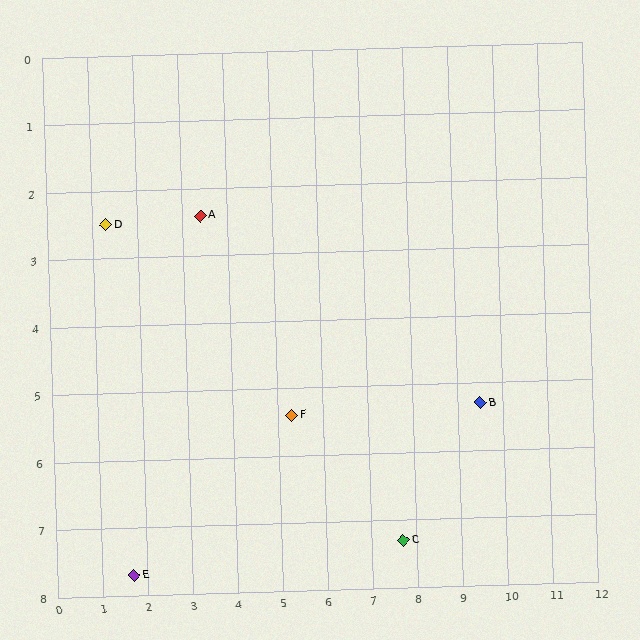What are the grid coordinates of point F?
Point F is at approximately (5.3, 5.4).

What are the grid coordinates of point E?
Point E is at approximately (1.7, 7.7).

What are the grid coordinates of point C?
Point C is at approximately (7.7, 7.3).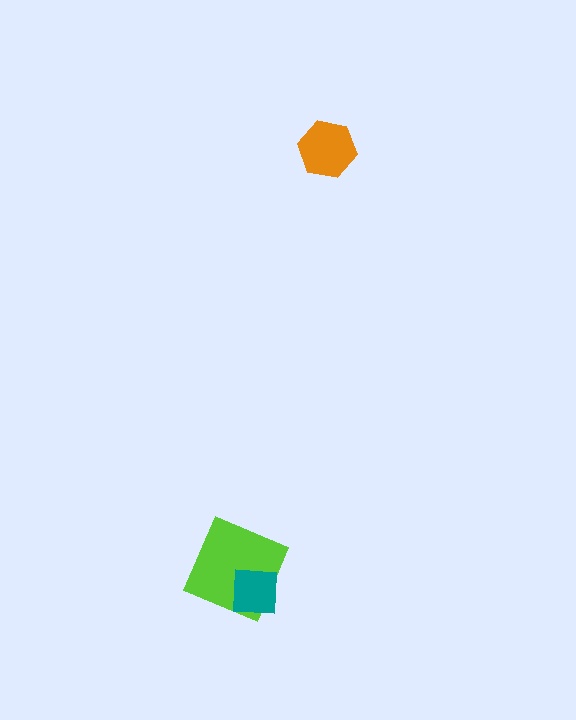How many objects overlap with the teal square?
1 object overlaps with the teal square.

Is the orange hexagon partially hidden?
No, no other shape covers it.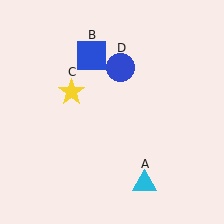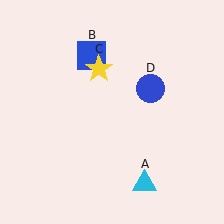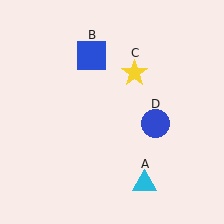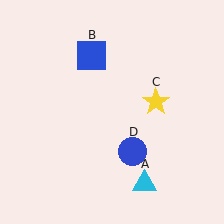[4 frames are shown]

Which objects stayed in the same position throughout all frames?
Cyan triangle (object A) and blue square (object B) remained stationary.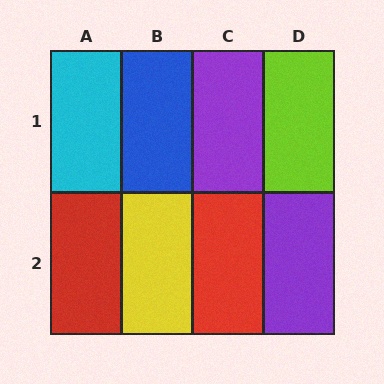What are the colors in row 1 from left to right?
Cyan, blue, purple, lime.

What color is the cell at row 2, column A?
Red.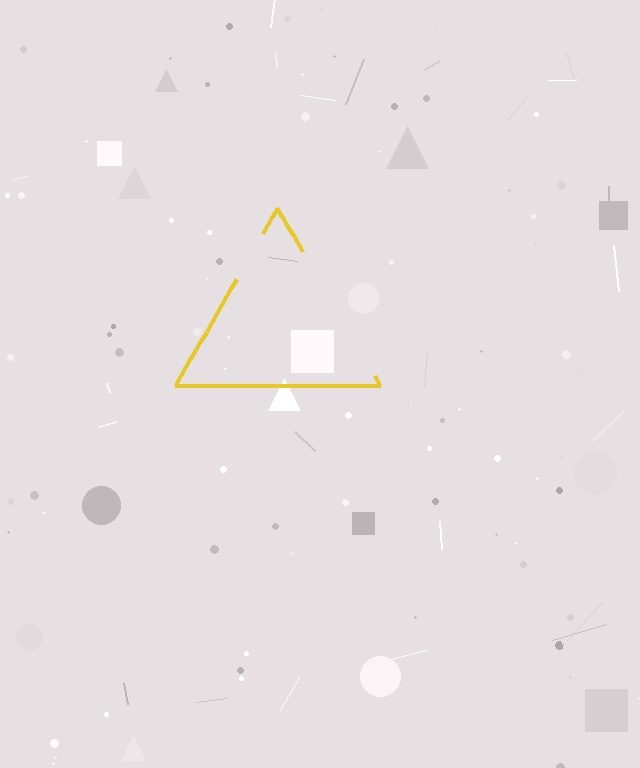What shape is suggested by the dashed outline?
The dashed outline suggests a triangle.